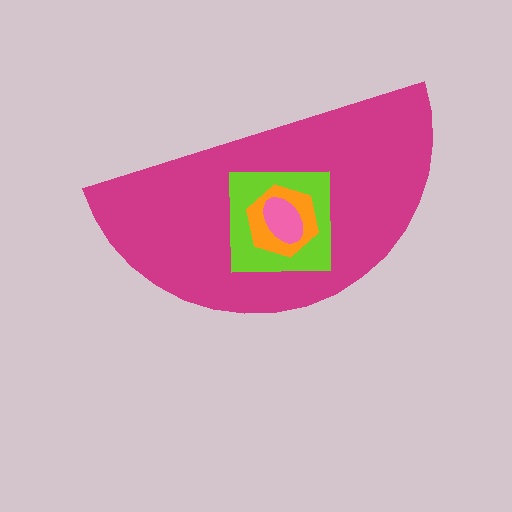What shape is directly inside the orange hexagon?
The pink ellipse.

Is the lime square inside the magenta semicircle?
Yes.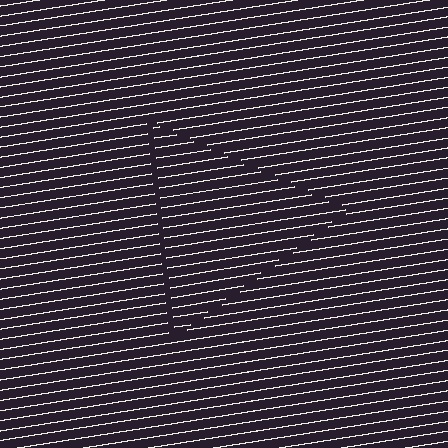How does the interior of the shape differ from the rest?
The interior of the shape contains the same grating, shifted by half a period — the contour is defined by the phase discontinuity where line-ends from the inner and outer gratings abut.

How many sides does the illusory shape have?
3 sides — the line-ends trace a triangle.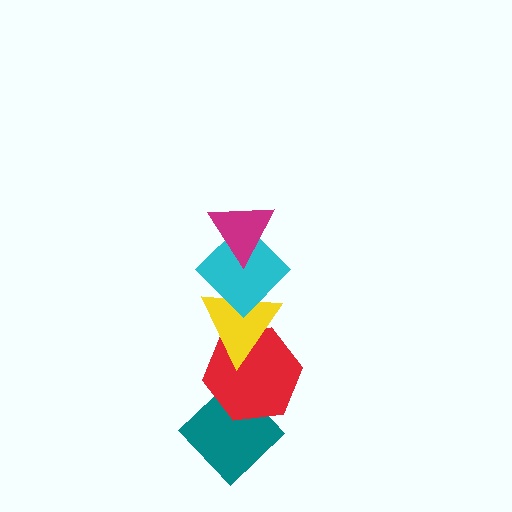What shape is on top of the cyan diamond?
The magenta triangle is on top of the cyan diamond.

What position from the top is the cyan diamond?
The cyan diamond is 2nd from the top.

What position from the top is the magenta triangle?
The magenta triangle is 1st from the top.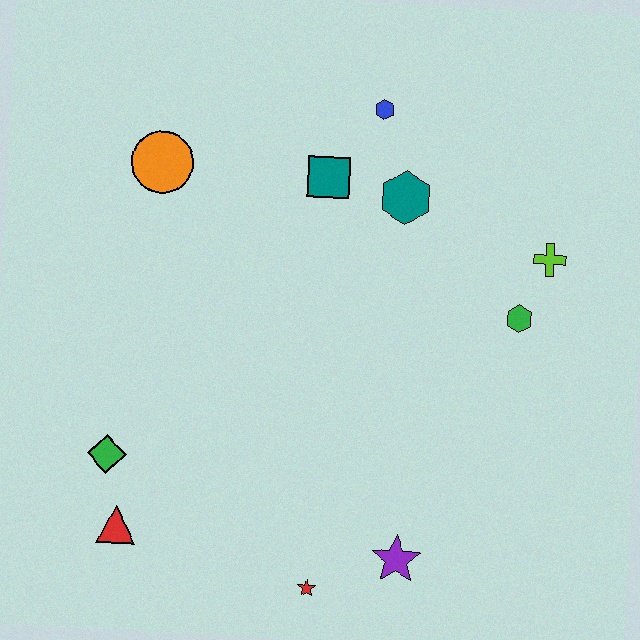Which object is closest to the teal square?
The teal hexagon is closest to the teal square.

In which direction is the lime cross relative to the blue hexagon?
The lime cross is to the right of the blue hexagon.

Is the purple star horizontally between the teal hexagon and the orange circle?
No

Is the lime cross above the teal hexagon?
No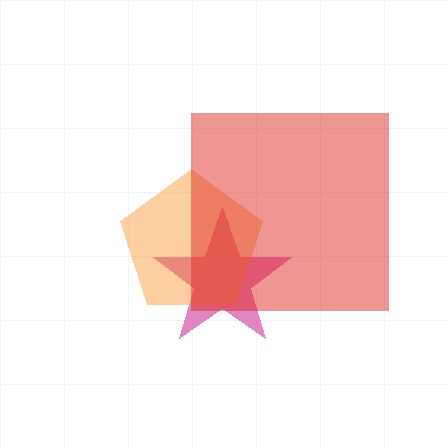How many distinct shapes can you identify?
There are 3 distinct shapes: a magenta star, an orange pentagon, a red square.